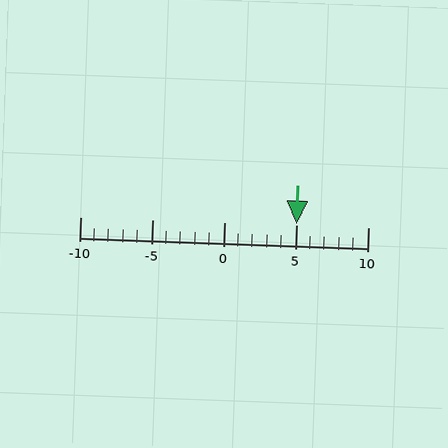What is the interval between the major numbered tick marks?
The major tick marks are spaced 5 units apart.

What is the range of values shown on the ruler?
The ruler shows values from -10 to 10.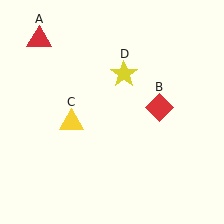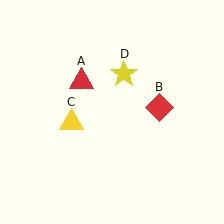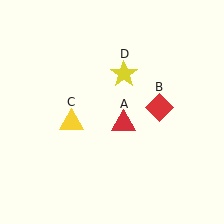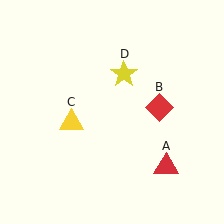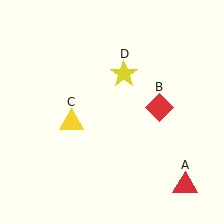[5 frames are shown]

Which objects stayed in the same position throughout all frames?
Red diamond (object B) and yellow triangle (object C) and yellow star (object D) remained stationary.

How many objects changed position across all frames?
1 object changed position: red triangle (object A).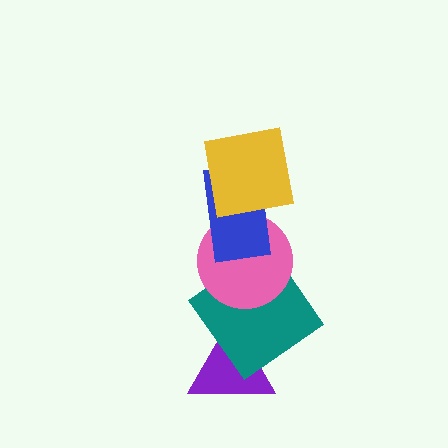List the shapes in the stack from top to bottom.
From top to bottom: the yellow square, the blue rectangle, the pink circle, the teal diamond, the purple triangle.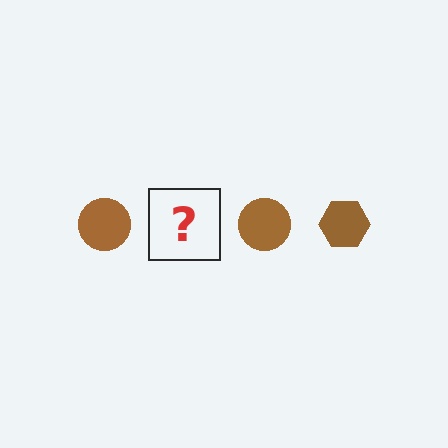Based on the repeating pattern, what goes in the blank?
The blank should be a brown hexagon.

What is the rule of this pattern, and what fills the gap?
The rule is that the pattern cycles through circle, hexagon shapes in brown. The gap should be filled with a brown hexagon.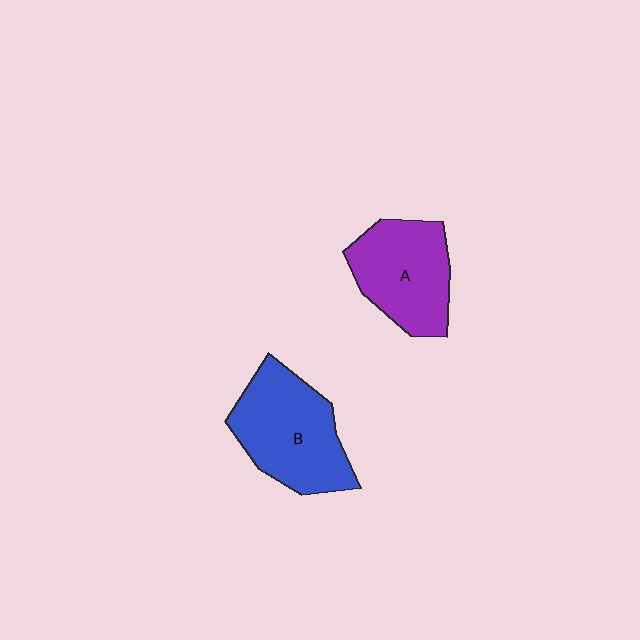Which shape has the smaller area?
Shape A (purple).